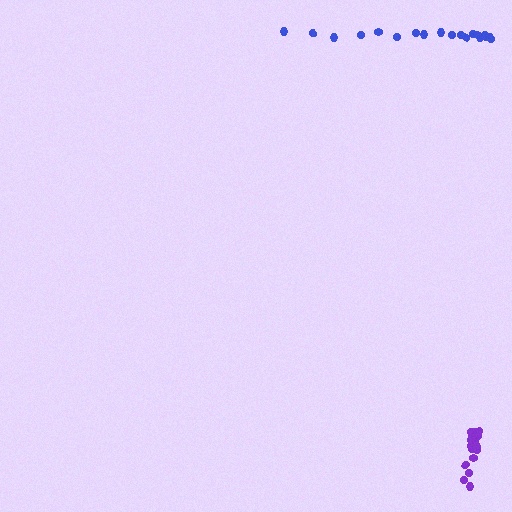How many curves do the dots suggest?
There are 2 distinct paths.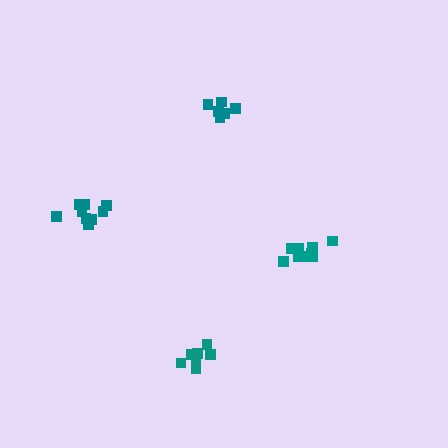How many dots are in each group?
Group 1: 9 dots, Group 2: 7 dots, Group 3: 6 dots, Group 4: 9 dots (31 total).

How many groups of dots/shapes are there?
There are 4 groups.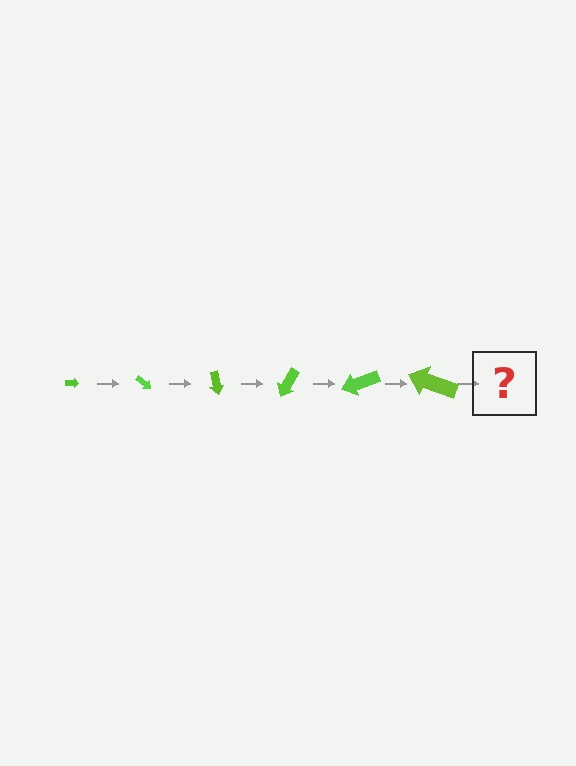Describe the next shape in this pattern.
It should be an arrow, larger than the previous one and rotated 240 degrees from the start.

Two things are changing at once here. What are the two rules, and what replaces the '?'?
The two rules are that the arrow grows larger each step and it rotates 40 degrees each step. The '?' should be an arrow, larger than the previous one and rotated 240 degrees from the start.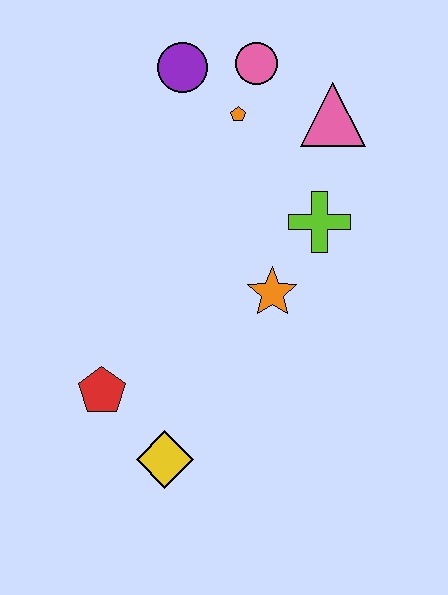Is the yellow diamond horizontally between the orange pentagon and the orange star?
No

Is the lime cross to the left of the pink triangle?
Yes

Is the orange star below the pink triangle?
Yes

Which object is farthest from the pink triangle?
The yellow diamond is farthest from the pink triangle.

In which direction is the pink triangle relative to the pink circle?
The pink triangle is to the right of the pink circle.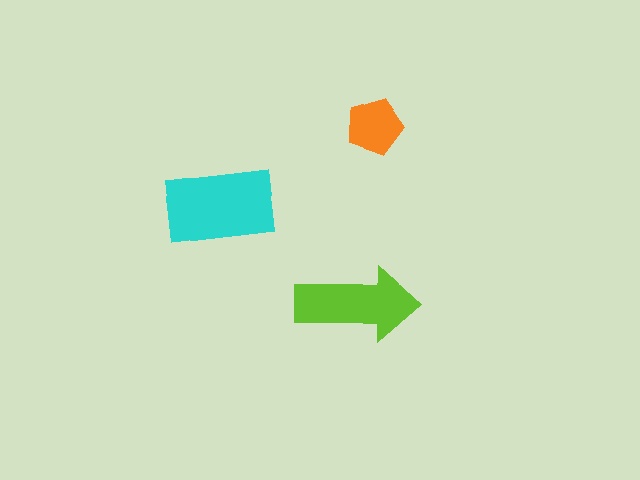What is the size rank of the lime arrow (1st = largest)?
2nd.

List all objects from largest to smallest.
The cyan rectangle, the lime arrow, the orange pentagon.